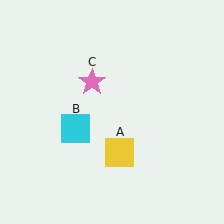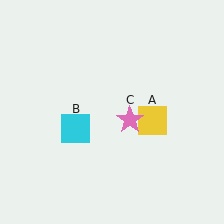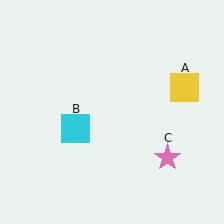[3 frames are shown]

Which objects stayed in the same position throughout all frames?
Cyan square (object B) remained stationary.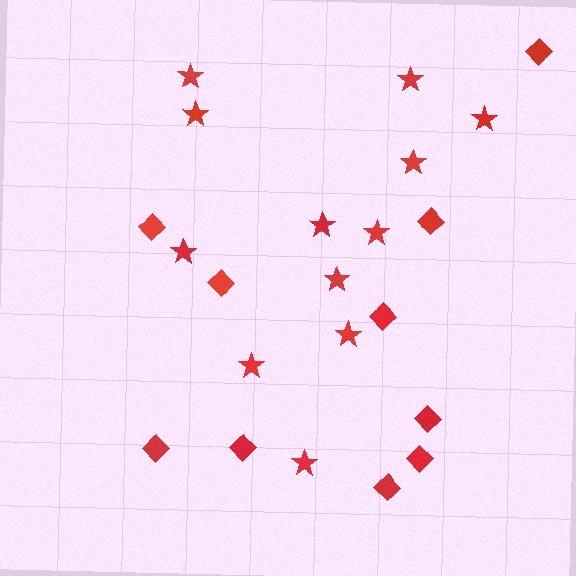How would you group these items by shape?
There are 2 groups: one group of stars (12) and one group of diamonds (10).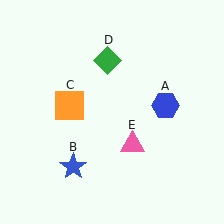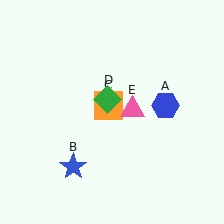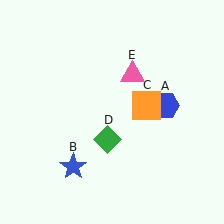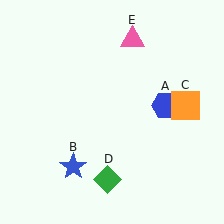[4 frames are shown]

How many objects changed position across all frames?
3 objects changed position: orange square (object C), green diamond (object D), pink triangle (object E).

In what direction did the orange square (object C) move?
The orange square (object C) moved right.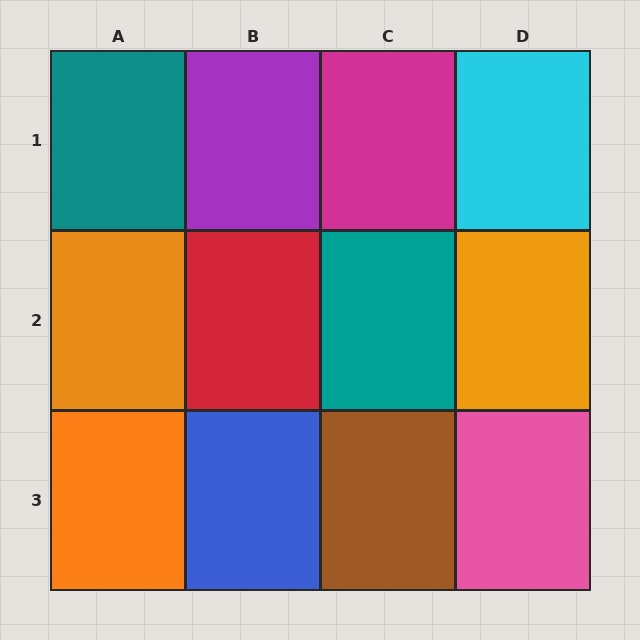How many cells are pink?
1 cell is pink.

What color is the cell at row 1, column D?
Cyan.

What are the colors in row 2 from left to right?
Orange, red, teal, orange.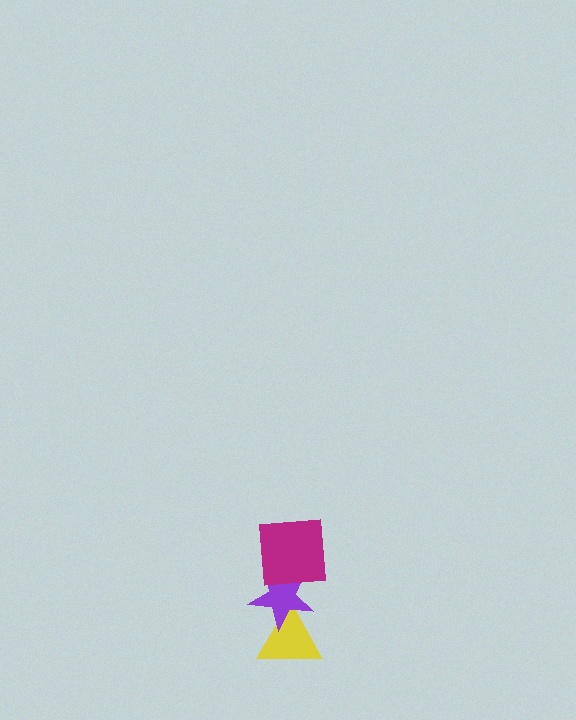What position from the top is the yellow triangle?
The yellow triangle is 3rd from the top.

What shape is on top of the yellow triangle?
The purple star is on top of the yellow triangle.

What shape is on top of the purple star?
The magenta square is on top of the purple star.